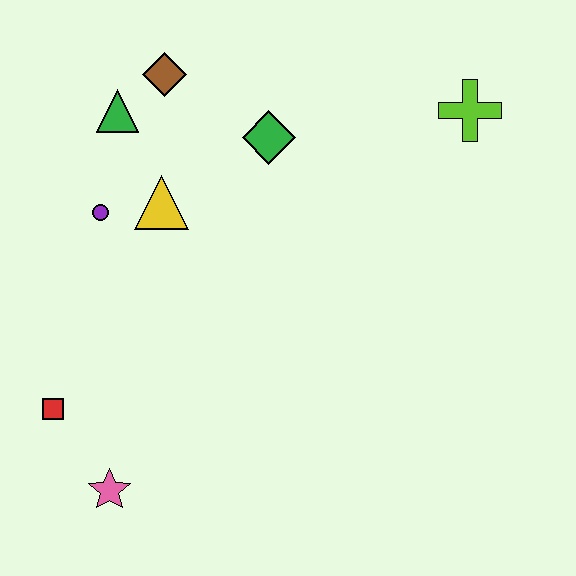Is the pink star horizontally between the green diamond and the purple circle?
Yes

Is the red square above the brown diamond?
No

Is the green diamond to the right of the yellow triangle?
Yes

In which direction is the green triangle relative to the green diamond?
The green triangle is to the left of the green diamond.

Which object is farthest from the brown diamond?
The pink star is farthest from the brown diamond.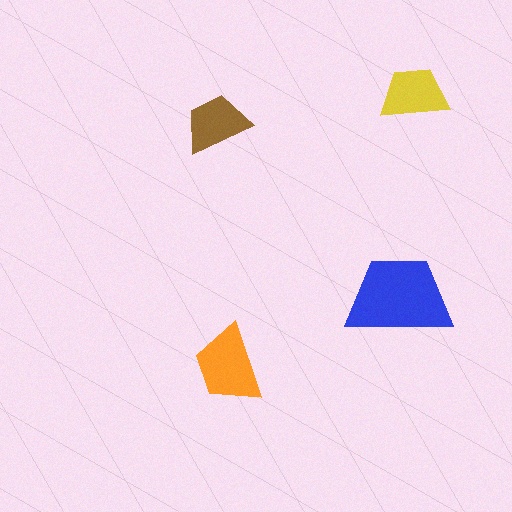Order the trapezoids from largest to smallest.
the blue one, the orange one, the yellow one, the brown one.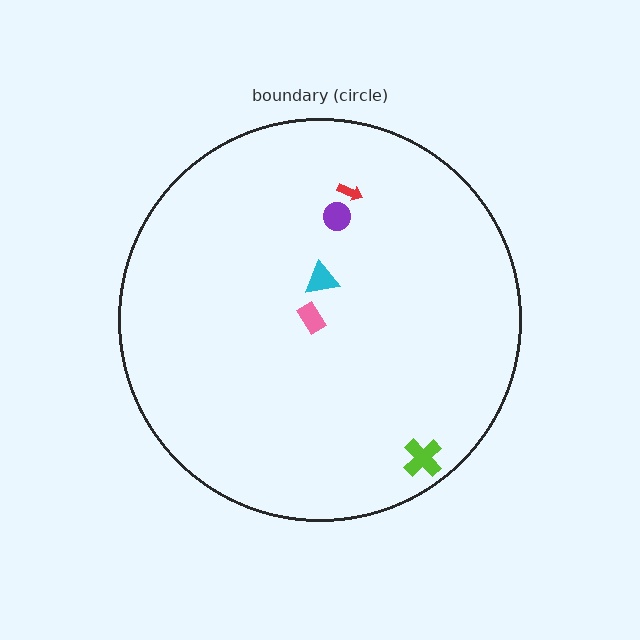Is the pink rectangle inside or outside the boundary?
Inside.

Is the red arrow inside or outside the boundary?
Inside.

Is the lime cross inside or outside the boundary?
Inside.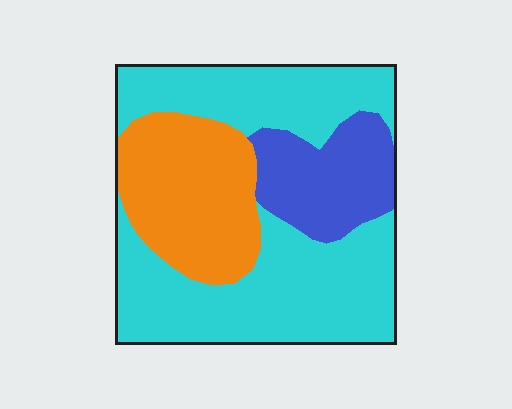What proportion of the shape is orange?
Orange covers roughly 25% of the shape.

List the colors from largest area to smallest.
From largest to smallest: cyan, orange, blue.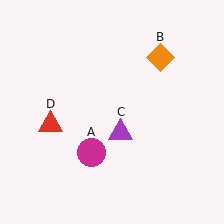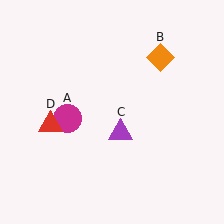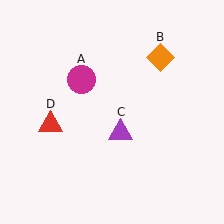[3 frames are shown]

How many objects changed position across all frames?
1 object changed position: magenta circle (object A).